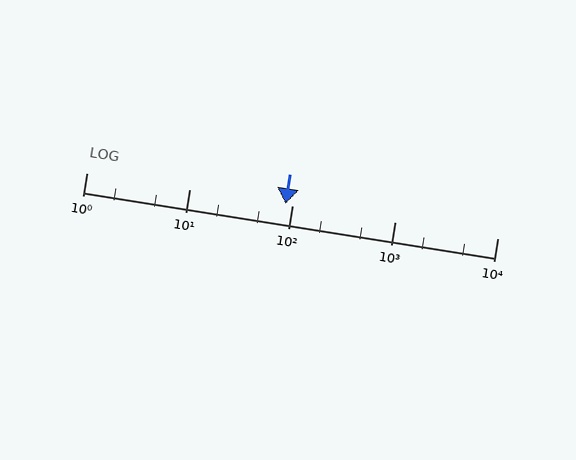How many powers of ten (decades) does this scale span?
The scale spans 4 decades, from 1 to 10000.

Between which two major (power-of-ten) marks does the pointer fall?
The pointer is between 10 and 100.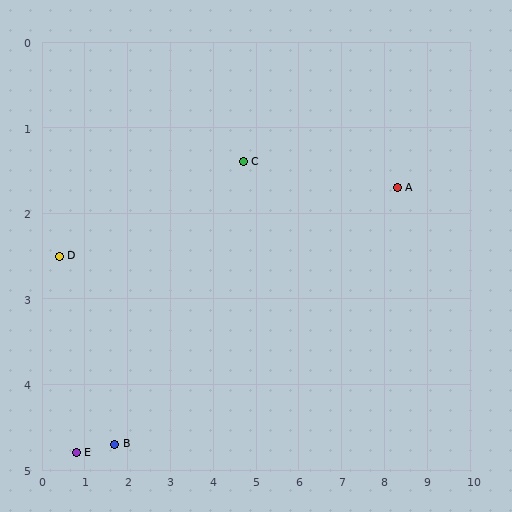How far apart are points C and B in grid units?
Points C and B are about 4.5 grid units apart.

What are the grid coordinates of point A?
Point A is at approximately (8.3, 1.7).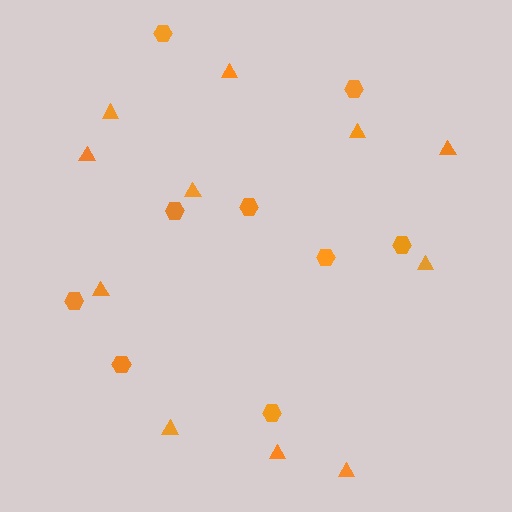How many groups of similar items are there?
There are 2 groups: one group of triangles (11) and one group of hexagons (9).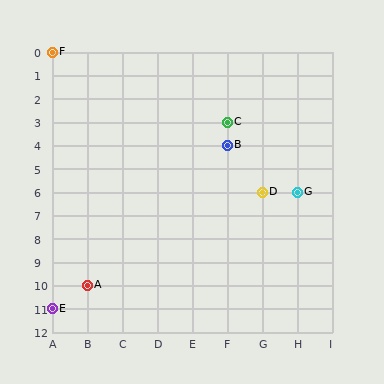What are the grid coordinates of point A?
Point A is at grid coordinates (B, 10).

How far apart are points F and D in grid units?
Points F and D are 6 columns and 6 rows apart (about 8.5 grid units diagonally).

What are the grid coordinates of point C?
Point C is at grid coordinates (F, 3).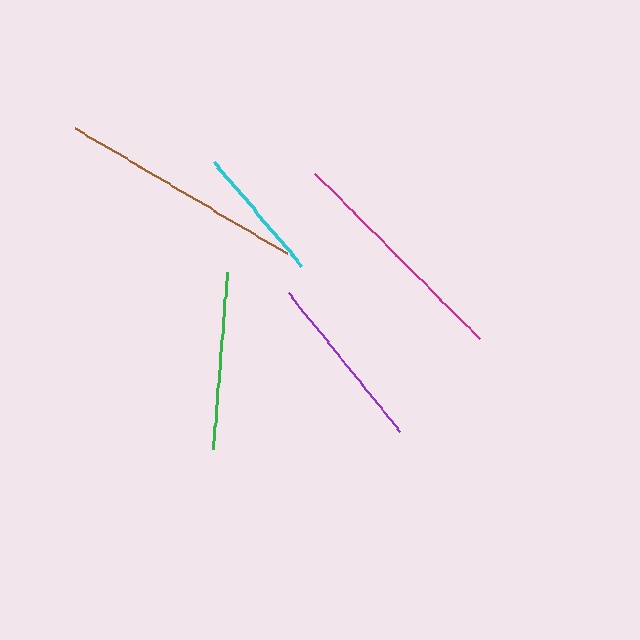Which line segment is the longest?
The brown line is the longest at approximately 245 pixels.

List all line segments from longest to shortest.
From longest to shortest: brown, magenta, purple, green, cyan.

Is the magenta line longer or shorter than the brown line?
The brown line is longer than the magenta line.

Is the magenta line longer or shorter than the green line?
The magenta line is longer than the green line.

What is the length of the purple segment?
The purple segment is approximately 178 pixels long.